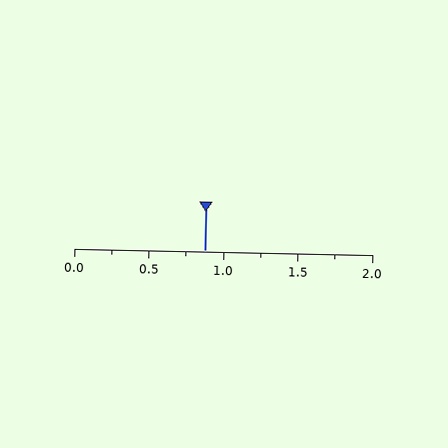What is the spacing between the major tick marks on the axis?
The major ticks are spaced 0.5 apart.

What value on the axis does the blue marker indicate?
The marker indicates approximately 0.88.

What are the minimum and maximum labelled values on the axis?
The axis runs from 0.0 to 2.0.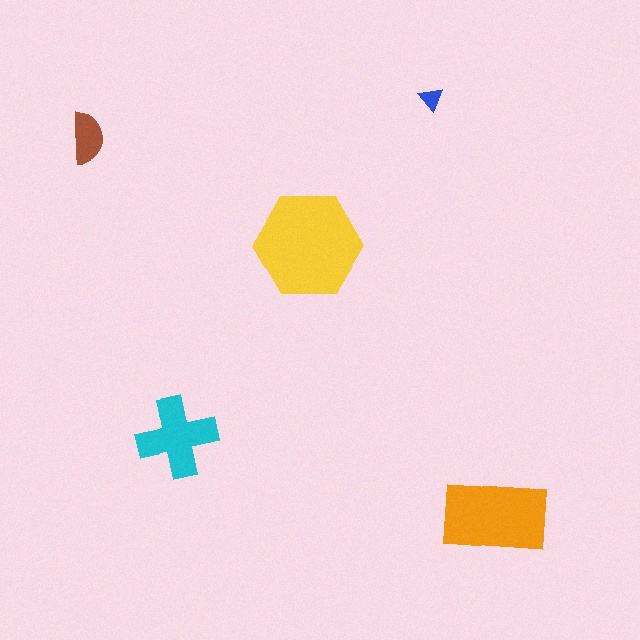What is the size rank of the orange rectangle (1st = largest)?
2nd.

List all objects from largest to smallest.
The yellow hexagon, the orange rectangle, the cyan cross, the brown semicircle, the blue triangle.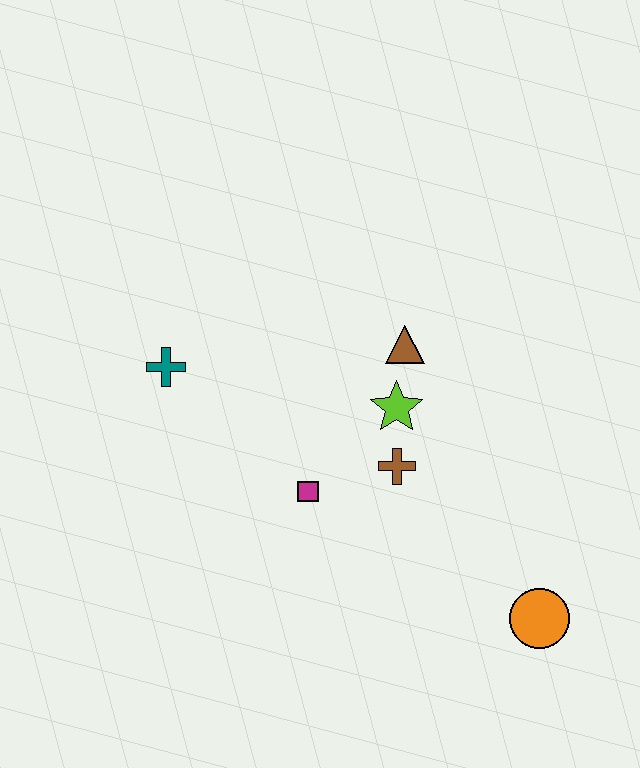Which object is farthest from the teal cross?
The orange circle is farthest from the teal cross.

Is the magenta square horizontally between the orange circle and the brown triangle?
No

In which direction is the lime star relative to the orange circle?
The lime star is above the orange circle.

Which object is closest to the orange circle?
The brown cross is closest to the orange circle.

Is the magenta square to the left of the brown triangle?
Yes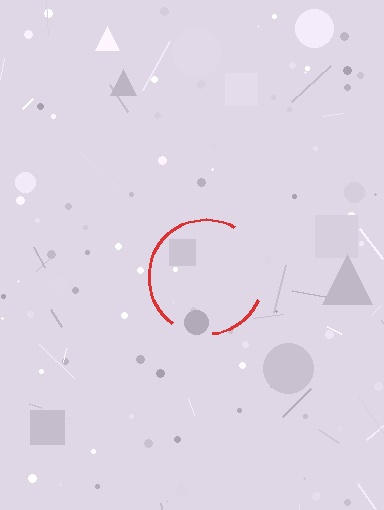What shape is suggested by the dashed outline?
The dashed outline suggests a circle.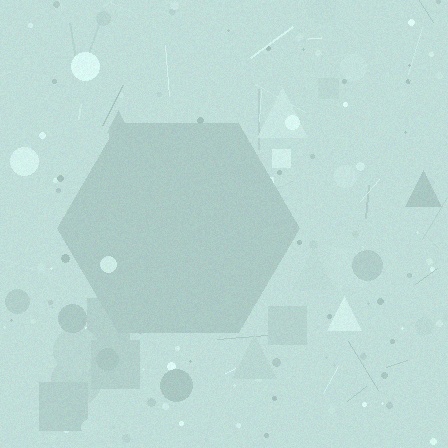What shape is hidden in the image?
A hexagon is hidden in the image.